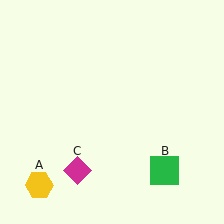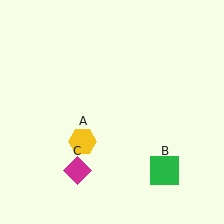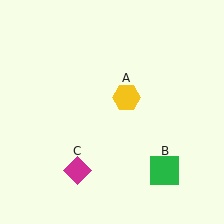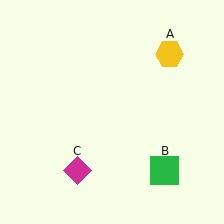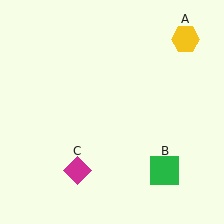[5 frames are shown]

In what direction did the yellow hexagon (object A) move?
The yellow hexagon (object A) moved up and to the right.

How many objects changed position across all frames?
1 object changed position: yellow hexagon (object A).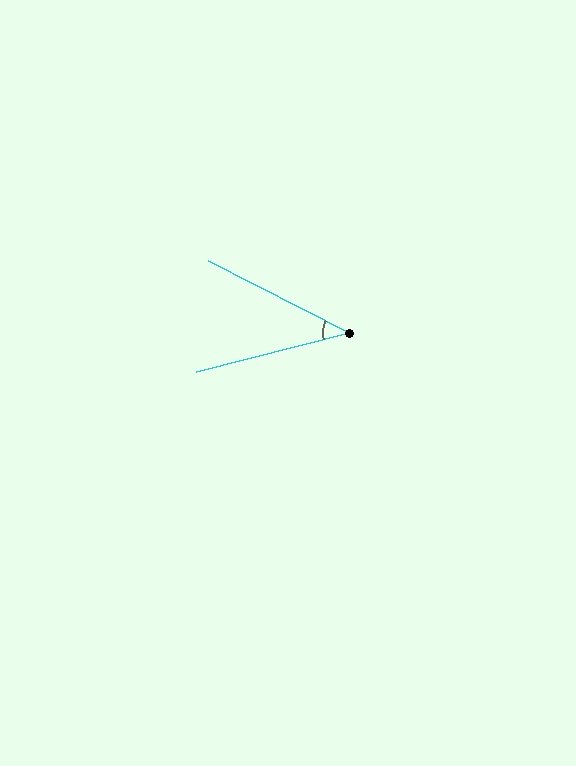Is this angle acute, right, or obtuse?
It is acute.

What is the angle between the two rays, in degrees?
Approximately 41 degrees.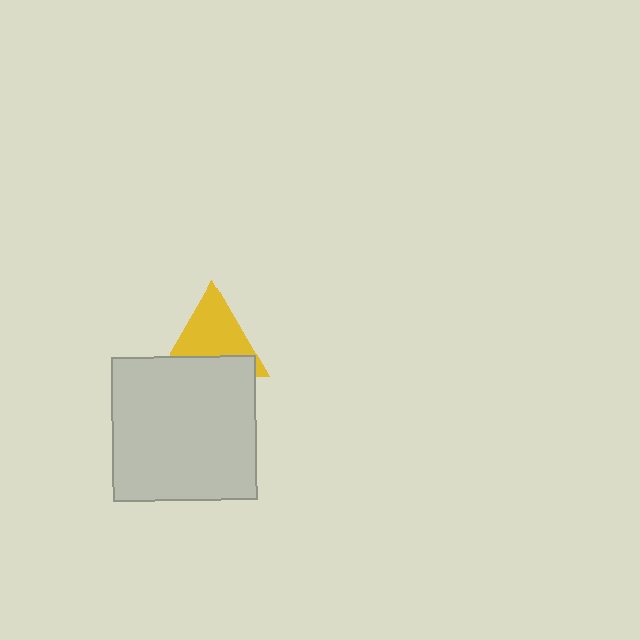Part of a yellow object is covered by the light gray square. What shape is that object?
It is a triangle.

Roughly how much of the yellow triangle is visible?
About half of it is visible (roughly 63%).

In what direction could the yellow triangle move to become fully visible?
The yellow triangle could move up. That would shift it out from behind the light gray square entirely.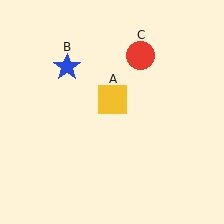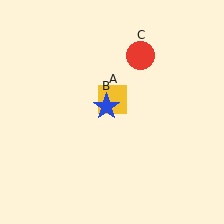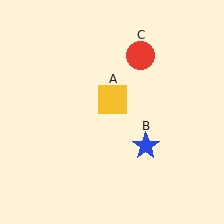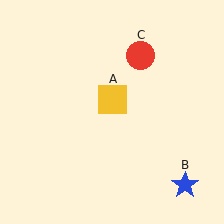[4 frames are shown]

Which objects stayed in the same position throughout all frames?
Yellow square (object A) and red circle (object C) remained stationary.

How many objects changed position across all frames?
1 object changed position: blue star (object B).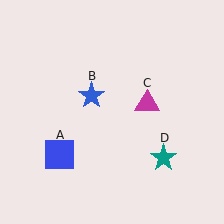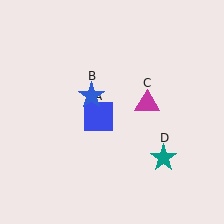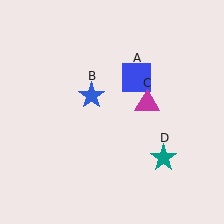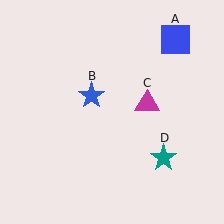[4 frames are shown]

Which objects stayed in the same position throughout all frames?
Blue star (object B) and magenta triangle (object C) and teal star (object D) remained stationary.